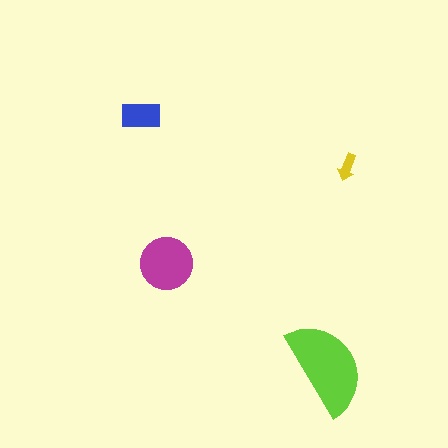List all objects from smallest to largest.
The yellow arrow, the blue rectangle, the magenta circle, the lime semicircle.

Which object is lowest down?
The lime semicircle is bottommost.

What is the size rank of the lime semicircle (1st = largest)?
1st.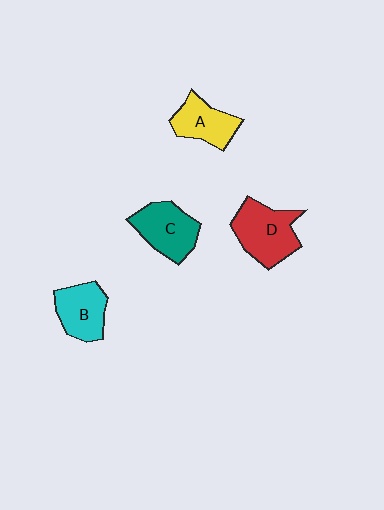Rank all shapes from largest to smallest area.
From largest to smallest: D (red), C (teal), B (cyan), A (yellow).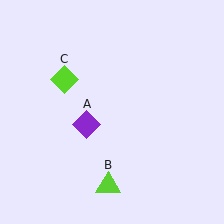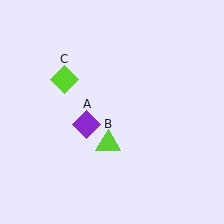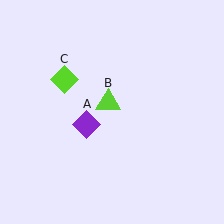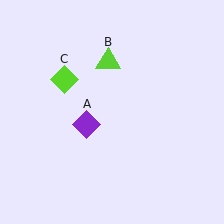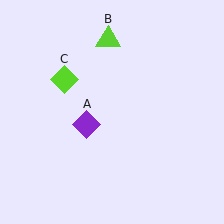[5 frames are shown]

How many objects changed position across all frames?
1 object changed position: lime triangle (object B).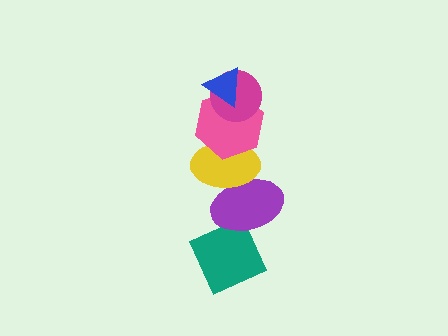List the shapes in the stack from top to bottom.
From top to bottom: the blue triangle, the magenta circle, the pink hexagon, the yellow ellipse, the purple ellipse, the teal diamond.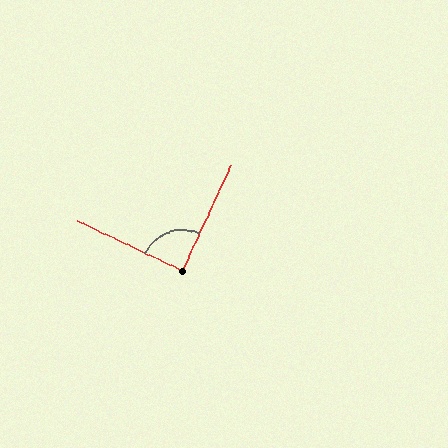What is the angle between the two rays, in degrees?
Approximately 89 degrees.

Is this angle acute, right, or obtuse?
It is approximately a right angle.